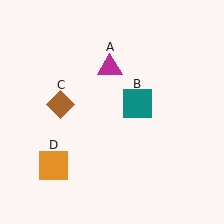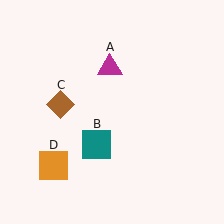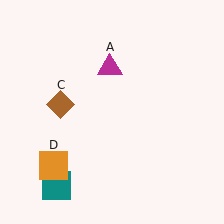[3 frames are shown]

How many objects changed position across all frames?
1 object changed position: teal square (object B).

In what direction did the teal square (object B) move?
The teal square (object B) moved down and to the left.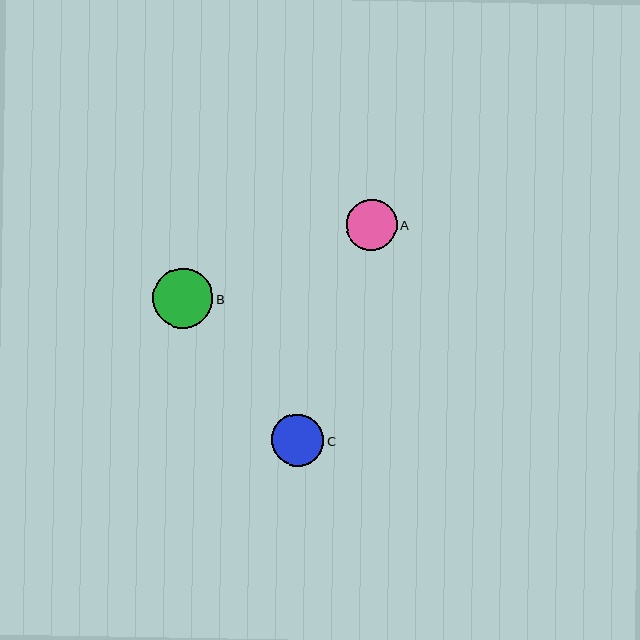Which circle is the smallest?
Circle A is the smallest with a size of approximately 51 pixels.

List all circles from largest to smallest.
From largest to smallest: B, C, A.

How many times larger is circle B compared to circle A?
Circle B is approximately 1.2 times the size of circle A.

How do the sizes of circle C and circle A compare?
Circle C and circle A are approximately the same size.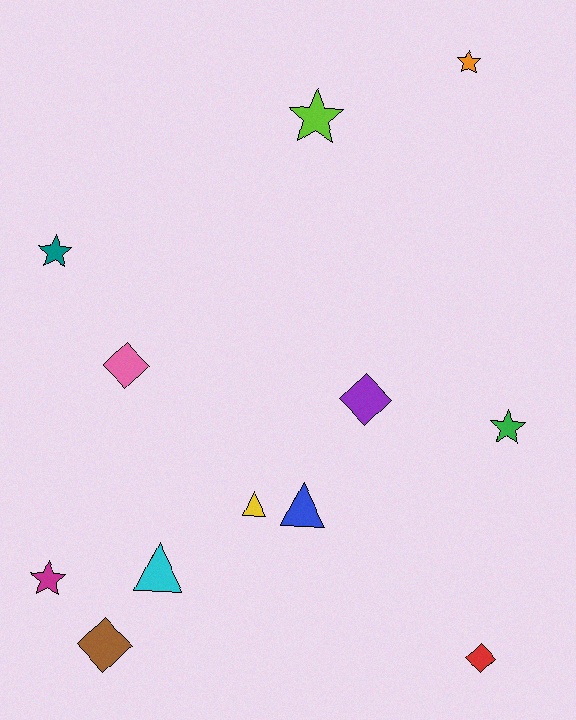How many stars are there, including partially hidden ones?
There are 5 stars.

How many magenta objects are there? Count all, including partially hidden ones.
There is 1 magenta object.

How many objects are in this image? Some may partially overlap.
There are 12 objects.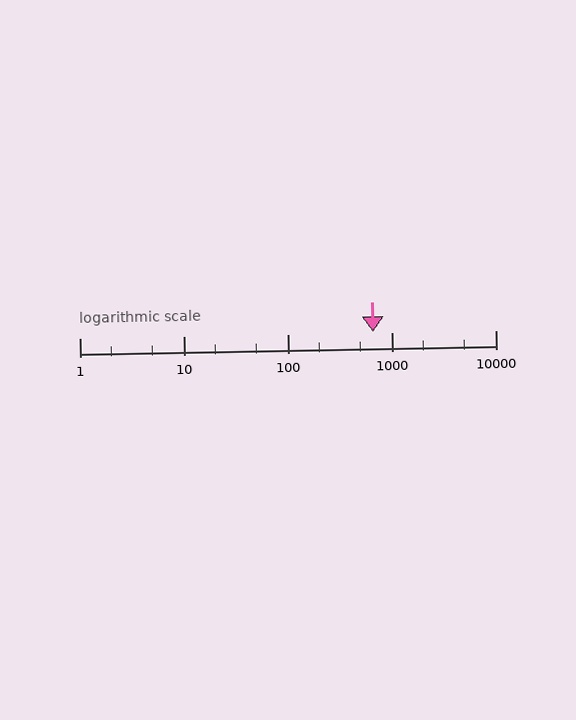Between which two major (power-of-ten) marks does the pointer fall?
The pointer is between 100 and 1000.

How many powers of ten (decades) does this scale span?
The scale spans 4 decades, from 1 to 10000.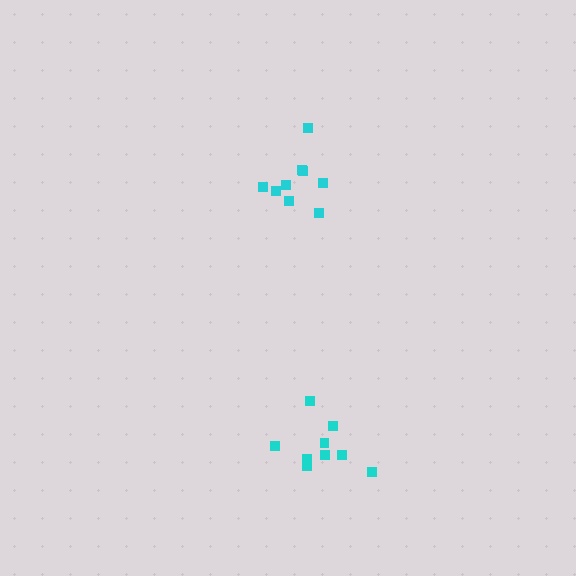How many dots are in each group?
Group 1: 9 dots, Group 2: 9 dots (18 total).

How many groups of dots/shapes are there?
There are 2 groups.